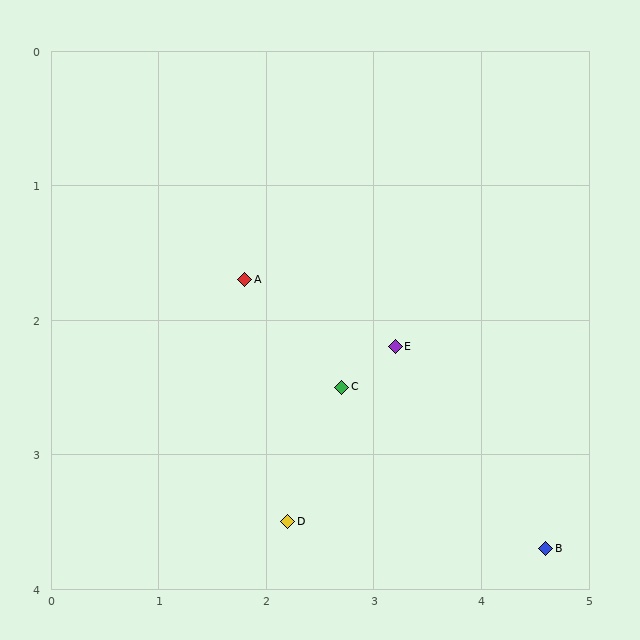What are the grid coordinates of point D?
Point D is at approximately (2.2, 3.5).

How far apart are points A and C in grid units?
Points A and C are about 1.2 grid units apart.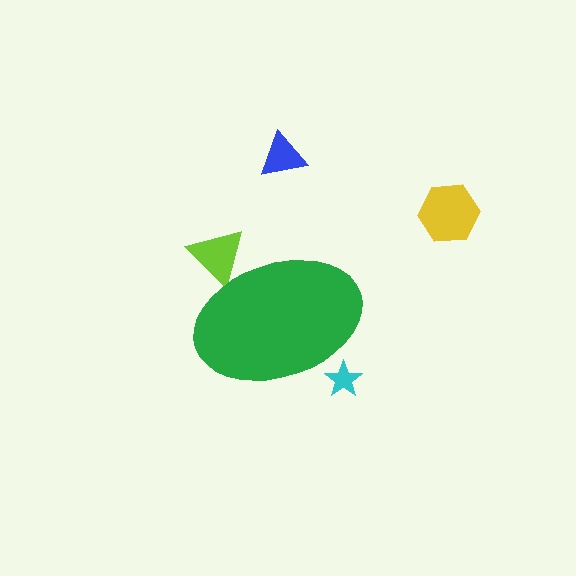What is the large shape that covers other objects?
A green ellipse.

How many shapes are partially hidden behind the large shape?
2 shapes are partially hidden.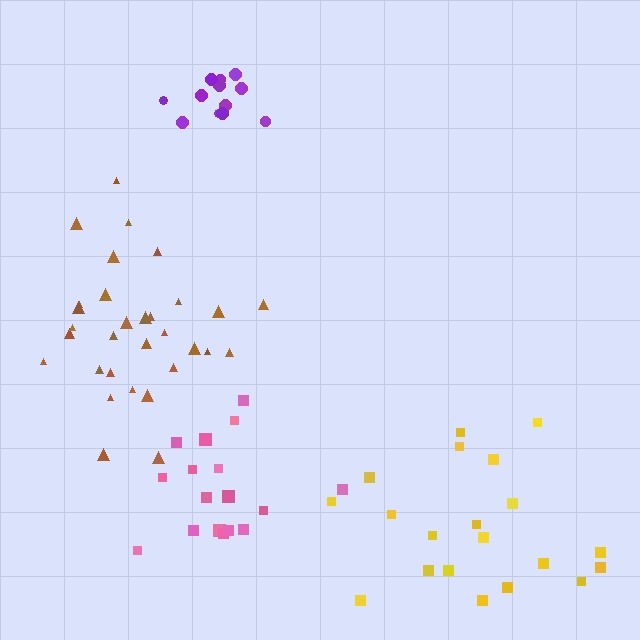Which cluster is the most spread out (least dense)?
Yellow.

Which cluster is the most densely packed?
Purple.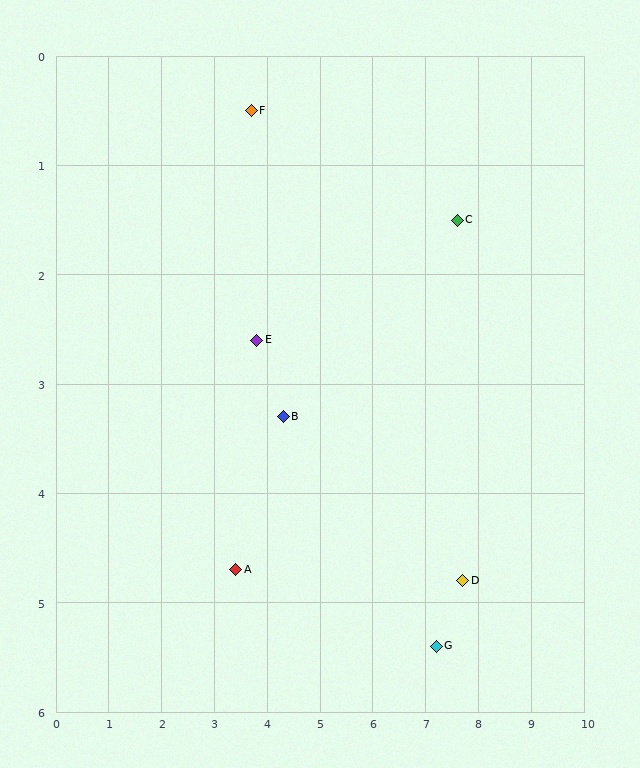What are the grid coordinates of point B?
Point B is at approximately (4.3, 3.3).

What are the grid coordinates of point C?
Point C is at approximately (7.6, 1.5).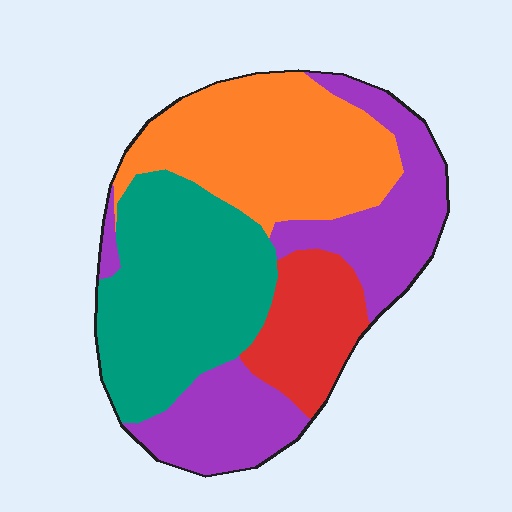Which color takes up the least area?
Red, at roughly 15%.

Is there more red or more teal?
Teal.